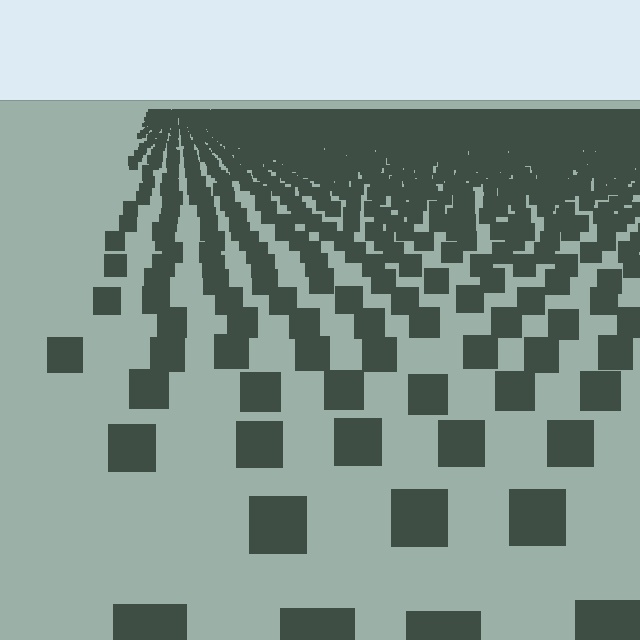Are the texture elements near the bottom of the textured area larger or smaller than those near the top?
Larger. Near the bottom, elements are closer to the viewer and appear at a bigger on-screen size.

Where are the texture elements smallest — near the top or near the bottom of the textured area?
Near the top.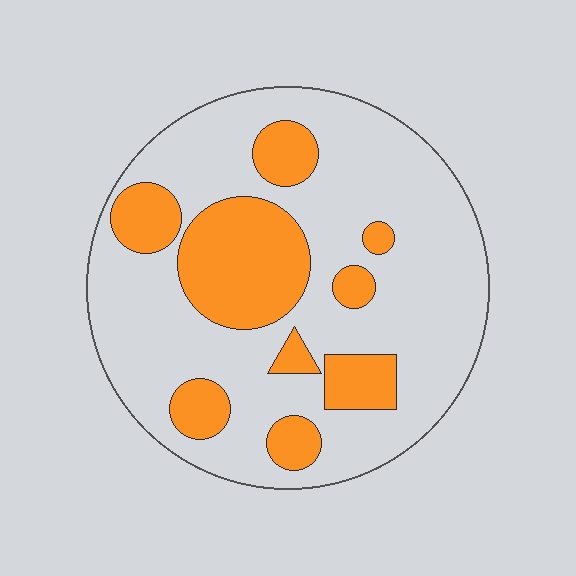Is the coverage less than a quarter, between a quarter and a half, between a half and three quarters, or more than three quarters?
Between a quarter and a half.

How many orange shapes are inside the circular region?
9.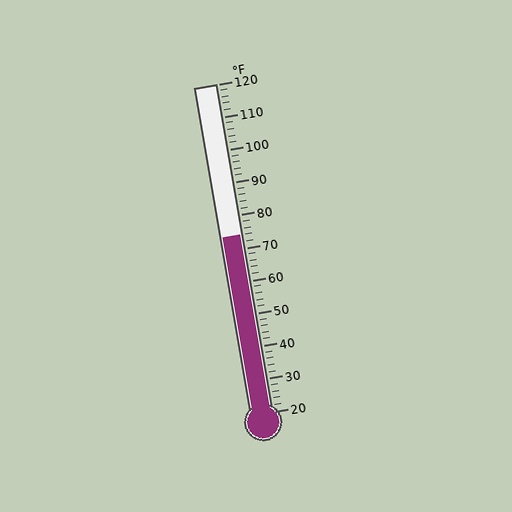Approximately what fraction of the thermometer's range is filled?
The thermometer is filled to approximately 55% of its range.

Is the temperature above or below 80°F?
The temperature is below 80°F.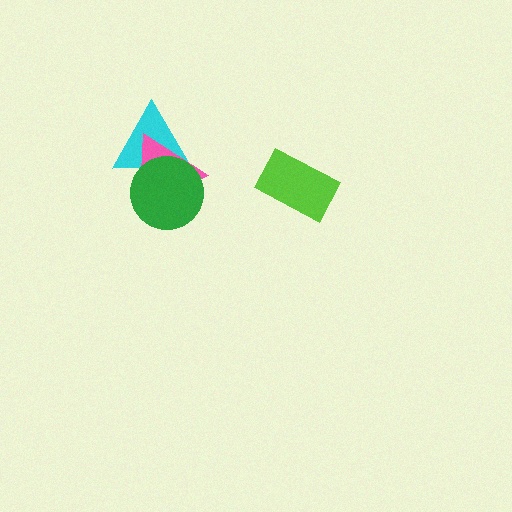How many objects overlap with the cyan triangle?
2 objects overlap with the cyan triangle.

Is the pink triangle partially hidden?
Yes, it is partially covered by another shape.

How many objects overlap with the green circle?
2 objects overlap with the green circle.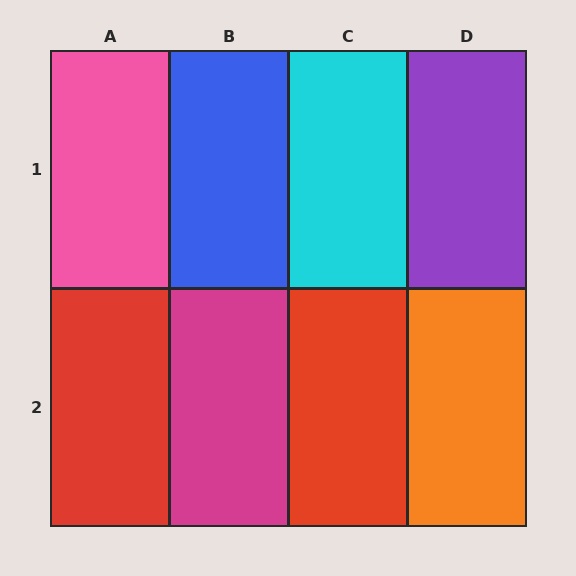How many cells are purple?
1 cell is purple.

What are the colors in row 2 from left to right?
Red, magenta, red, orange.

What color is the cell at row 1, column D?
Purple.